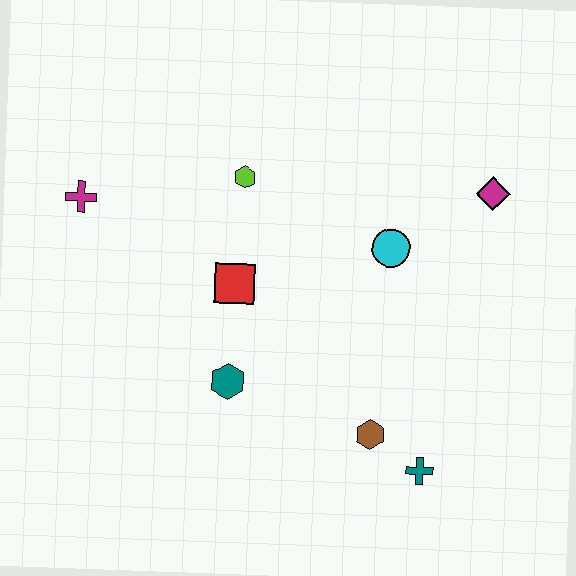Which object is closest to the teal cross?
The brown hexagon is closest to the teal cross.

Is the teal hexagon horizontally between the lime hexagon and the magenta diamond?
No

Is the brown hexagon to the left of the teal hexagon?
No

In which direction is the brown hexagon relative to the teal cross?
The brown hexagon is to the left of the teal cross.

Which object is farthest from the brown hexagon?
The magenta cross is farthest from the brown hexagon.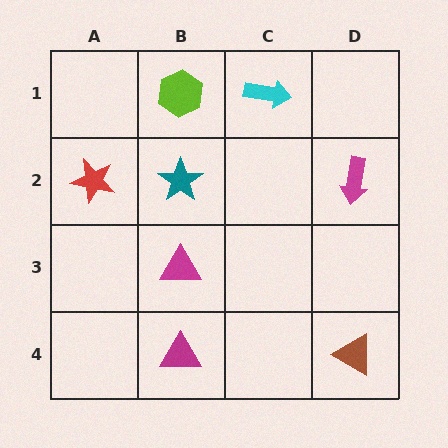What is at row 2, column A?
A red star.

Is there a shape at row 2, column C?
No, that cell is empty.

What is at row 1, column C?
A cyan arrow.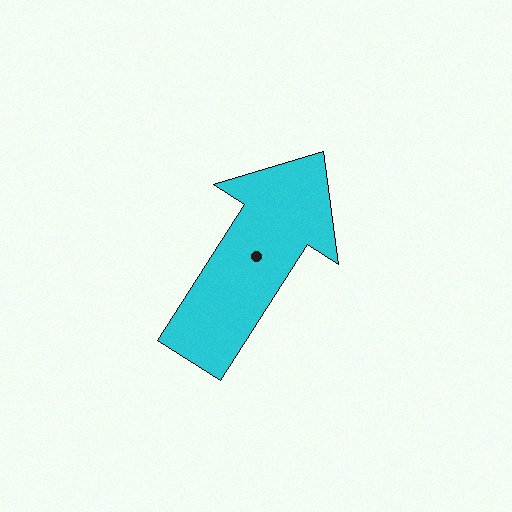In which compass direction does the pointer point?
Northeast.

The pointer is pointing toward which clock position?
Roughly 1 o'clock.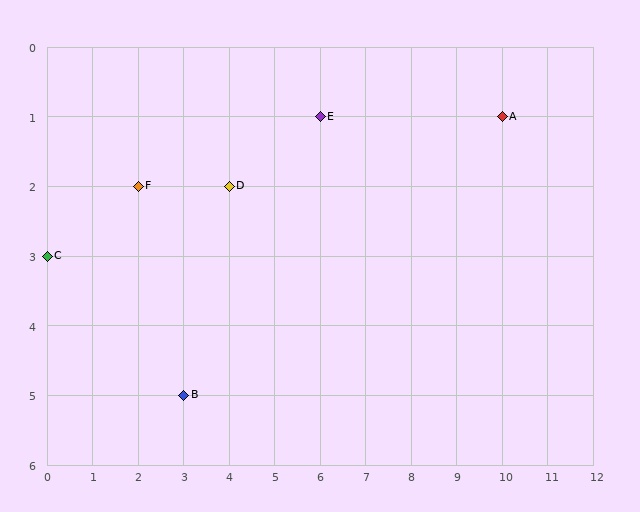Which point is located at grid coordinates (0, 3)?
Point C is at (0, 3).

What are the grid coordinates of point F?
Point F is at grid coordinates (2, 2).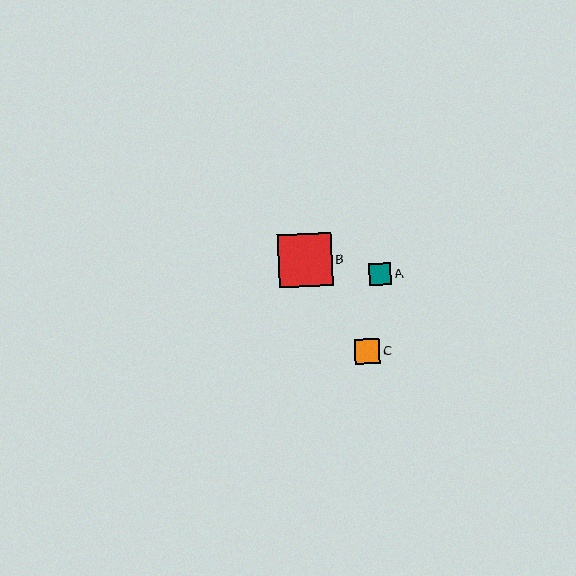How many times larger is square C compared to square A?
Square C is approximately 1.1 times the size of square A.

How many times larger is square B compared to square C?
Square B is approximately 2.1 times the size of square C.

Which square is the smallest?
Square A is the smallest with a size of approximately 23 pixels.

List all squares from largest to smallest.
From largest to smallest: B, C, A.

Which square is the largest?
Square B is the largest with a size of approximately 53 pixels.